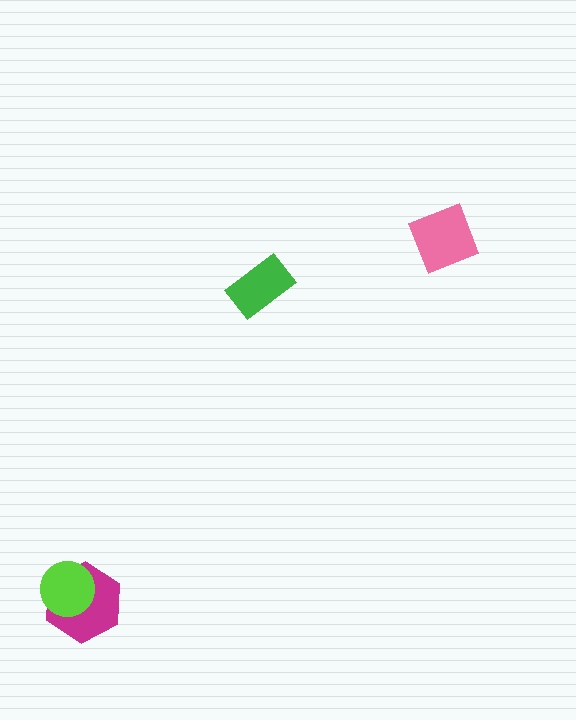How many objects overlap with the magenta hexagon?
1 object overlaps with the magenta hexagon.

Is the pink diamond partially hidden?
No, no other shape covers it.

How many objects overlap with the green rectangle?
0 objects overlap with the green rectangle.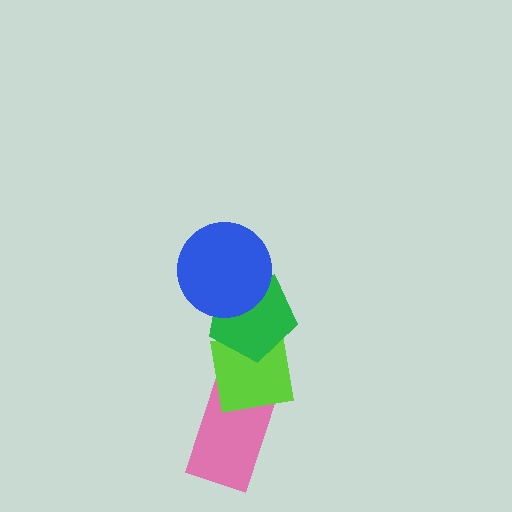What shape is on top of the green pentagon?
The blue circle is on top of the green pentagon.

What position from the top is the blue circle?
The blue circle is 1st from the top.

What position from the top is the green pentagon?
The green pentagon is 2nd from the top.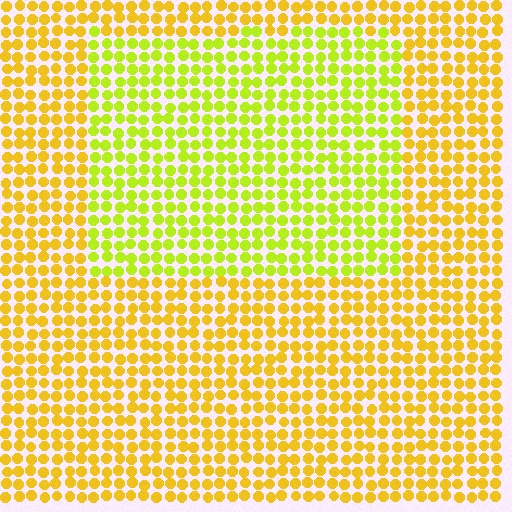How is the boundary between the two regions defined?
The boundary is defined purely by a slight shift in hue (about 30 degrees). Spacing, size, and orientation are identical on both sides.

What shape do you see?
I see a rectangle.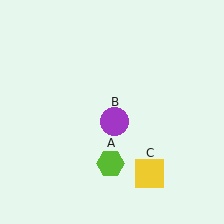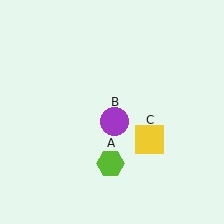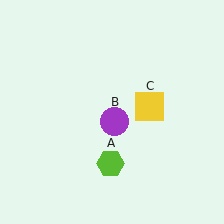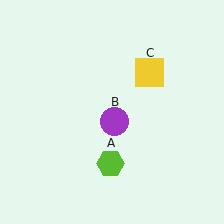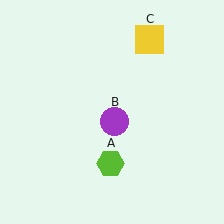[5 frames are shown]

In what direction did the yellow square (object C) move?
The yellow square (object C) moved up.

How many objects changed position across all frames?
1 object changed position: yellow square (object C).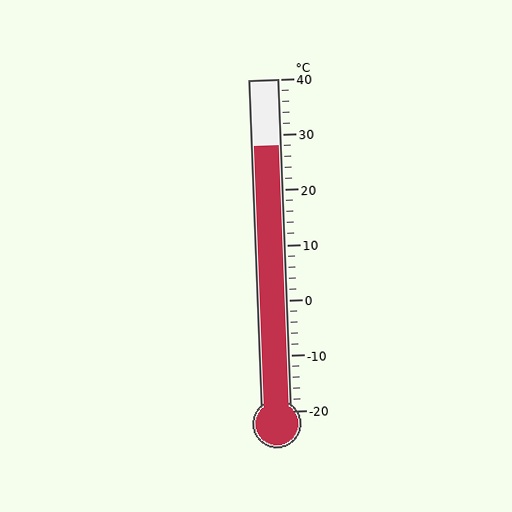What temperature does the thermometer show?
The thermometer shows approximately 28°C.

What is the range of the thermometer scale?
The thermometer scale ranges from -20°C to 40°C.